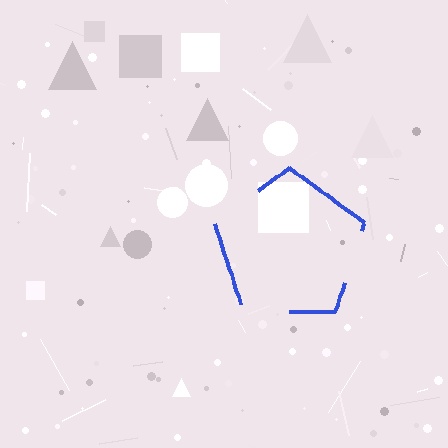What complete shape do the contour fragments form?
The contour fragments form a pentagon.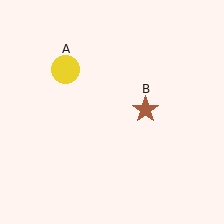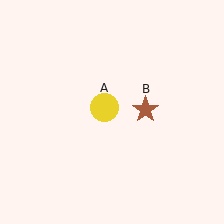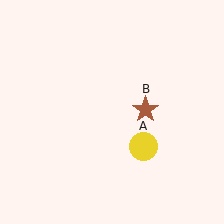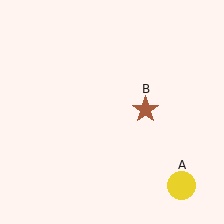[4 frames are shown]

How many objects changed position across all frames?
1 object changed position: yellow circle (object A).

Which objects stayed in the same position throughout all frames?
Brown star (object B) remained stationary.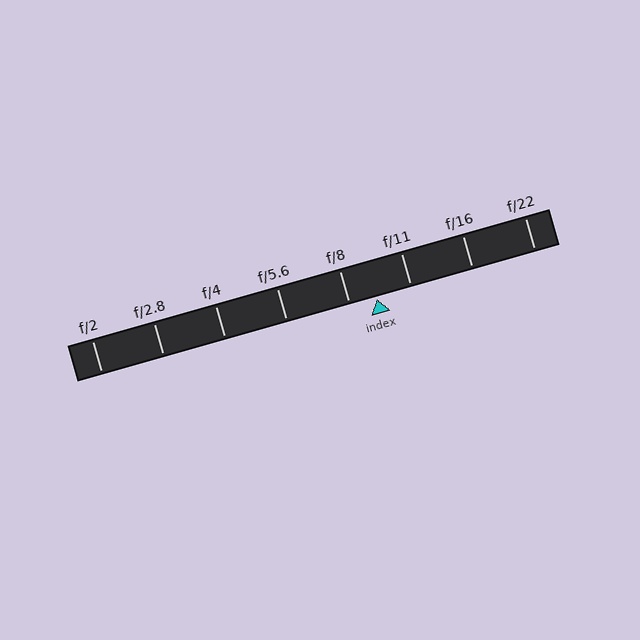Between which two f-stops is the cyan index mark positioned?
The index mark is between f/8 and f/11.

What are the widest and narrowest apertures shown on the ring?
The widest aperture shown is f/2 and the narrowest is f/22.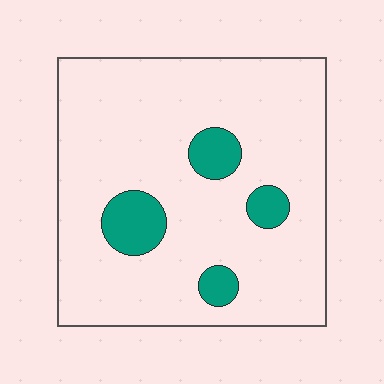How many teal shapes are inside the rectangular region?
4.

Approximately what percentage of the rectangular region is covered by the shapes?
Approximately 10%.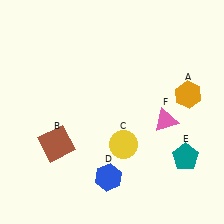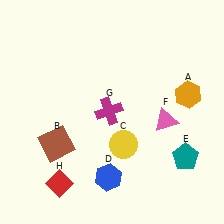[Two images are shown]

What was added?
A magenta cross (G), a red diamond (H) were added in Image 2.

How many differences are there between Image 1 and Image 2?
There are 2 differences between the two images.